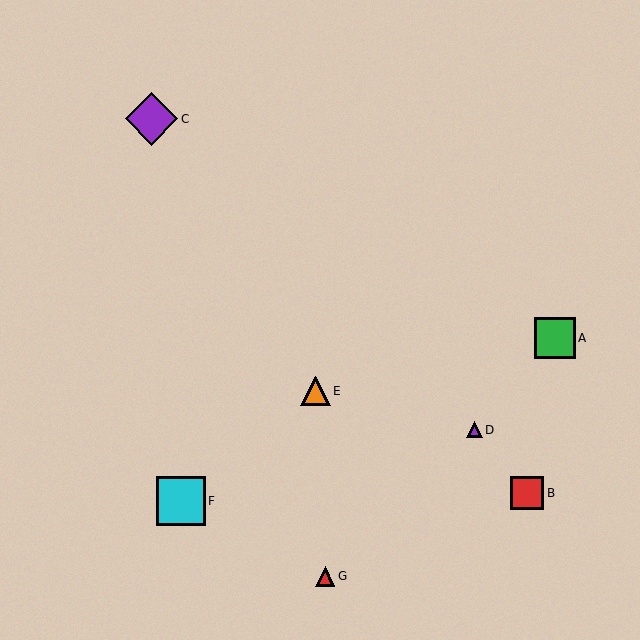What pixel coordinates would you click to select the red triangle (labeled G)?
Click at (325, 576) to select the red triangle G.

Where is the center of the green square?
The center of the green square is at (555, 338).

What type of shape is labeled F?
Shape F is a cyan square.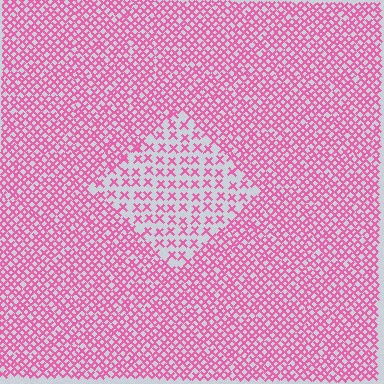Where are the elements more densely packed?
The elements are more densely packed outside the diamond boundary.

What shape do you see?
I see a diamond.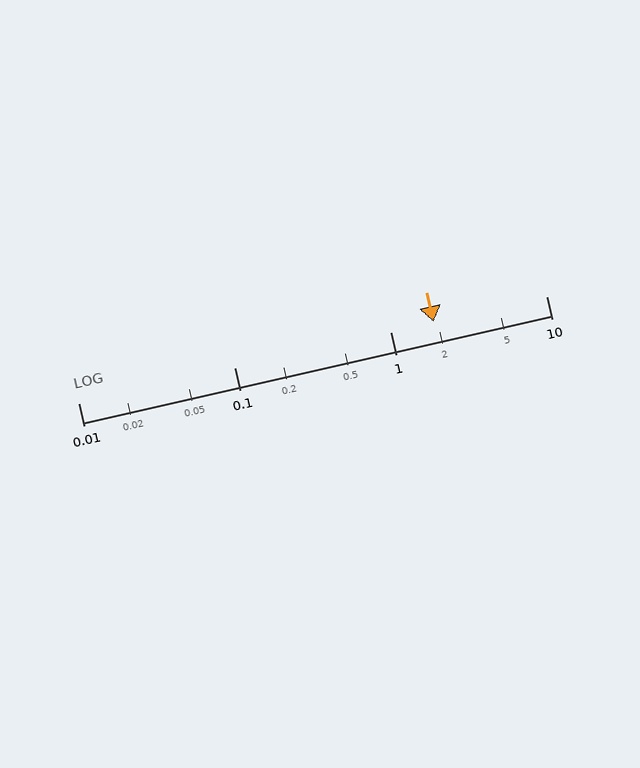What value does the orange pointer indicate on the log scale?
The pointer indicates approximately 1.9.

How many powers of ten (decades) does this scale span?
The scale spans 3 decades, from 0.01 to 10.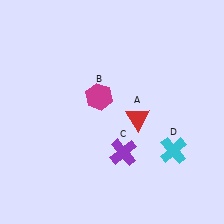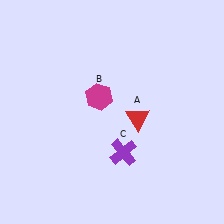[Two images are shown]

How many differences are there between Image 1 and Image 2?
There is 1 difference between the two images.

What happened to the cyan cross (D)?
The cyan cross (D) was removed in Image 2. It was in the bottom-right area of Image 1.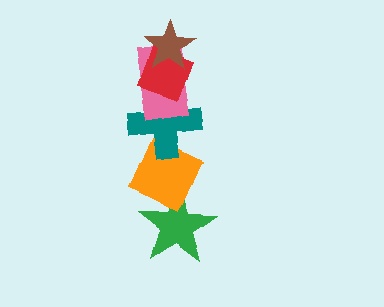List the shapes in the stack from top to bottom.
From top to bottom: the brown star, the red diamond, the pink rectangle, the teal cross, the orange diamond, the green star.